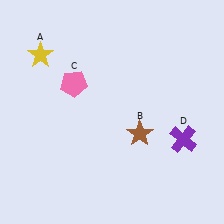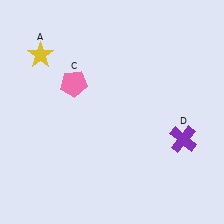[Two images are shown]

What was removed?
The brown star (B) was removed in Image 2.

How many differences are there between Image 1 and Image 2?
There is 1 difference between the two images.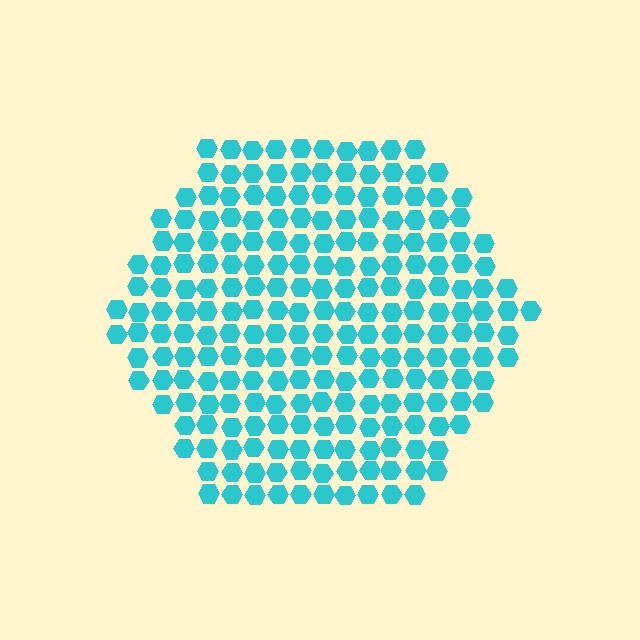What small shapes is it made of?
It is made of small hexagons.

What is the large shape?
The large shape is a hexagon.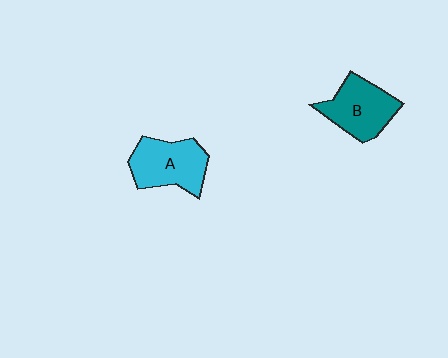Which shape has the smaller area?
Shape B (teal).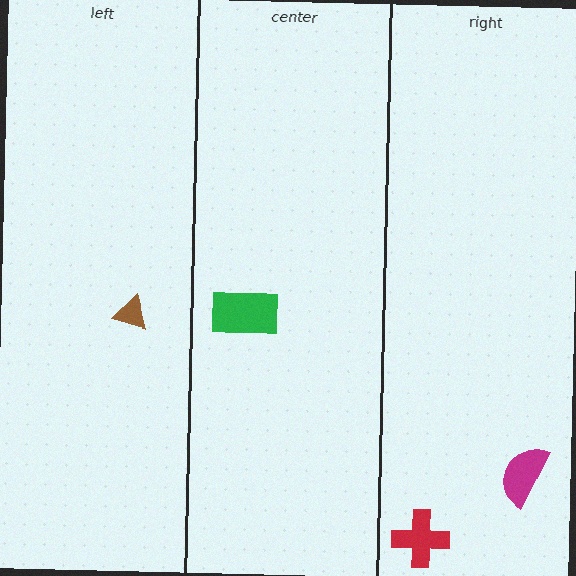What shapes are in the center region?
The green rectangle.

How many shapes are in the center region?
1.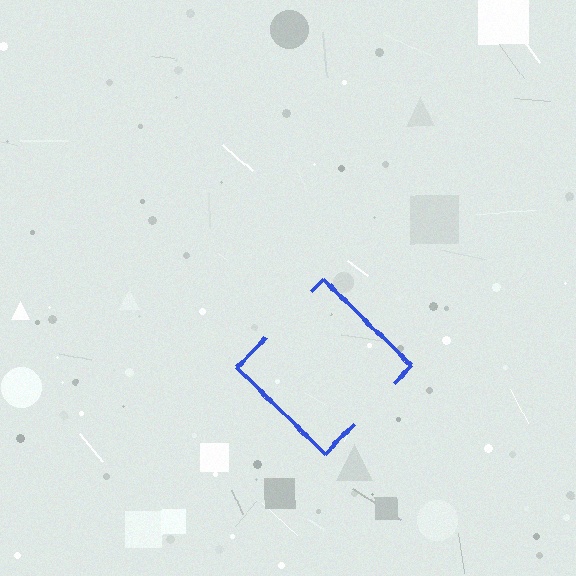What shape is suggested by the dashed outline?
The dashed outline suggests a diamond.